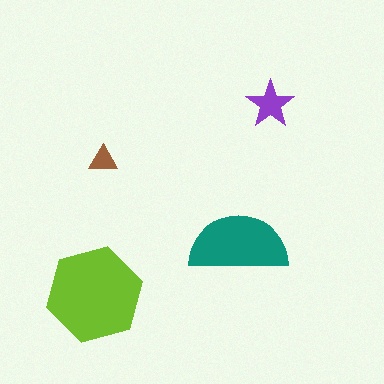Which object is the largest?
The lime hexagon.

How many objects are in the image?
There are 4 objects in the image.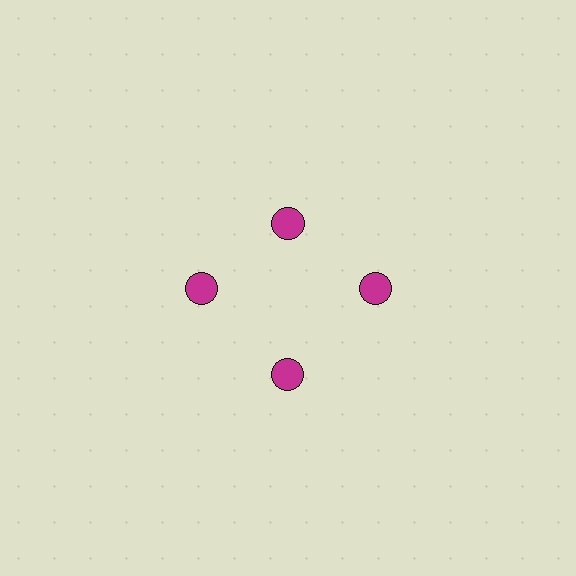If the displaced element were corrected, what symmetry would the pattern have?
It would have 4-fold rotational symmetry — the pattern would map onto itself every 90 degrees.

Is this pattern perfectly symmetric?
No. The 4 magenta circles are arranged in a ring, but one element near the 12 o'clock position is pulled inward toward the center, breaking the 4-fold rotational symmetry.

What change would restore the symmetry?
The symmetry would be restored by moving it outward, back onto the ring so that all 4 circles sit at equal angles and equal distance from the center.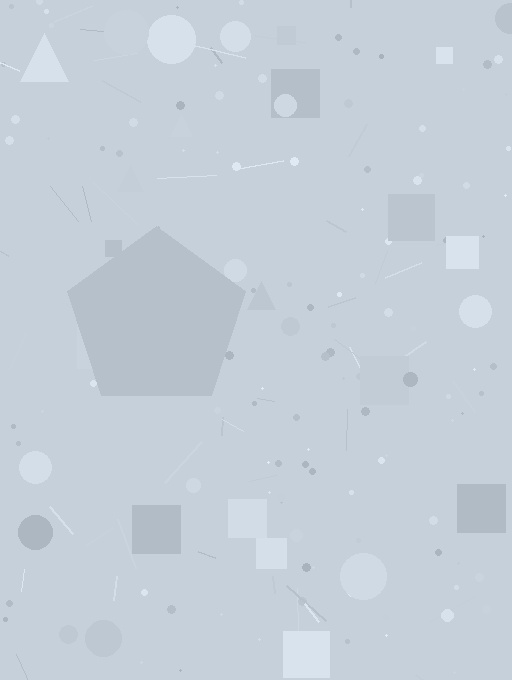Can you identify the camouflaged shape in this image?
The camouflaged shape is a pentagon.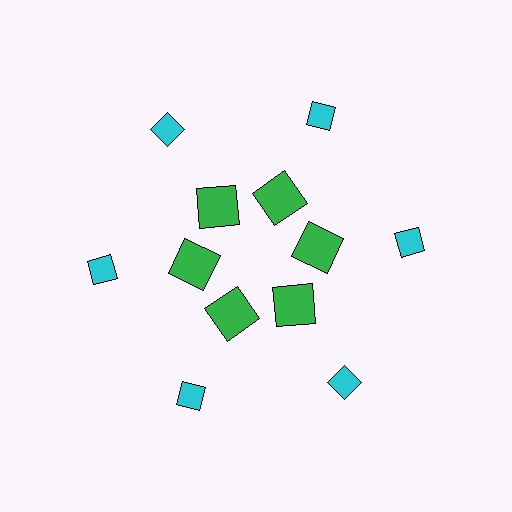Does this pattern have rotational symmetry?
Yes, this pattern has 6-fold rotational symmetry. It looks the same after rotating 60 degrees around the center.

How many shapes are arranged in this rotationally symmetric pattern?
There are 12 shapes, arranged in 6 groups of 2.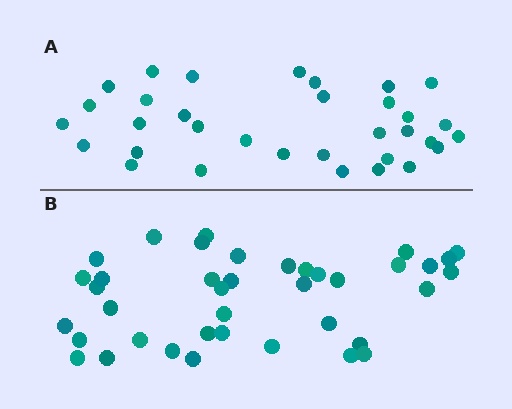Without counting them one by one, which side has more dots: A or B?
Region B (the bottom region) has more dots.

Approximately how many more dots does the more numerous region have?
Region B has about 6 more dots than region A.